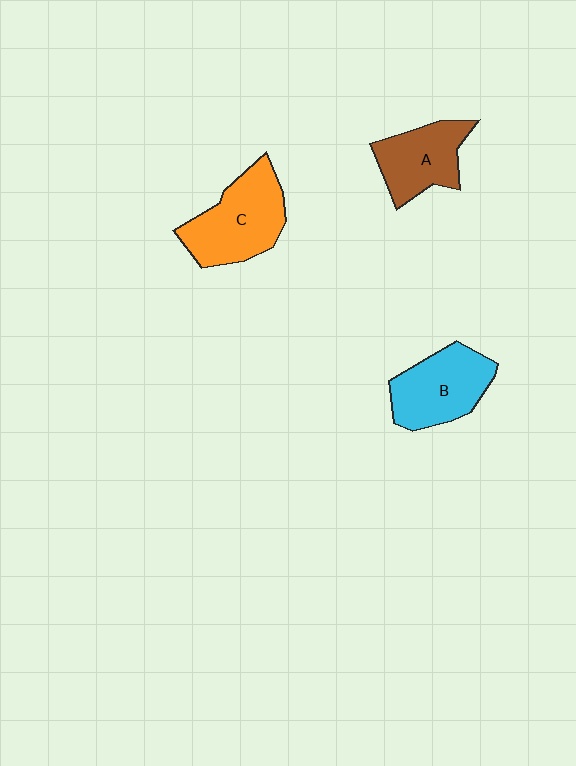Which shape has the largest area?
Shape C (orange).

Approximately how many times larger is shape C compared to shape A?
Approximately 1.3 times.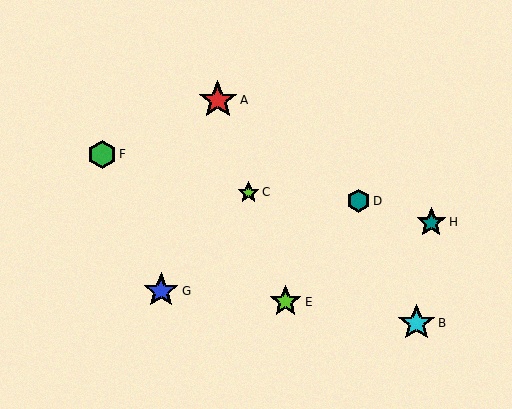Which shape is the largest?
The red star (labeled A) is the largest.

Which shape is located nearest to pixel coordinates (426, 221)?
The teal star (labeled H) at (431, 222) is nearest to that location.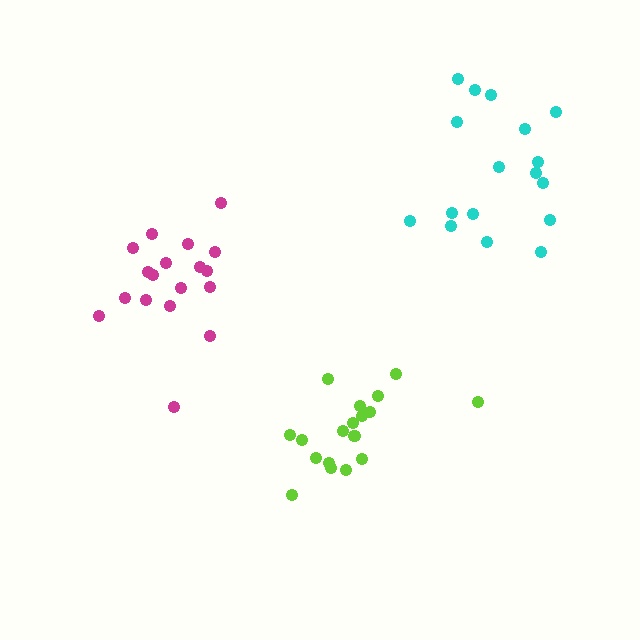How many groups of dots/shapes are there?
There are 3 groups.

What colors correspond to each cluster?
The clusters are colored: magenta, lime, cyan.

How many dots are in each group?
Group 1: 18 dots, Group 2: 18 dots, Group 3: 17 dots (53 total).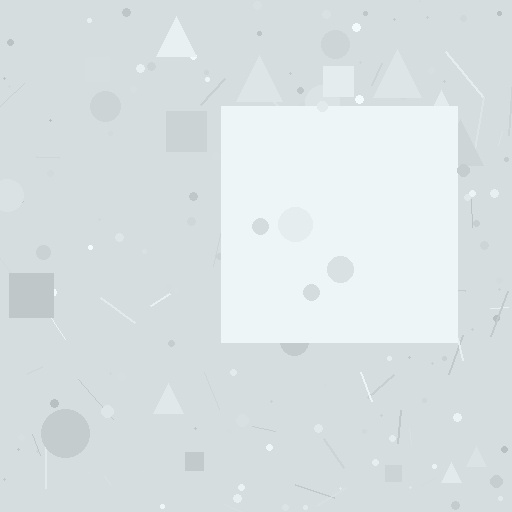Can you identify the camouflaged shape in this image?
The camouflaged shape is a square.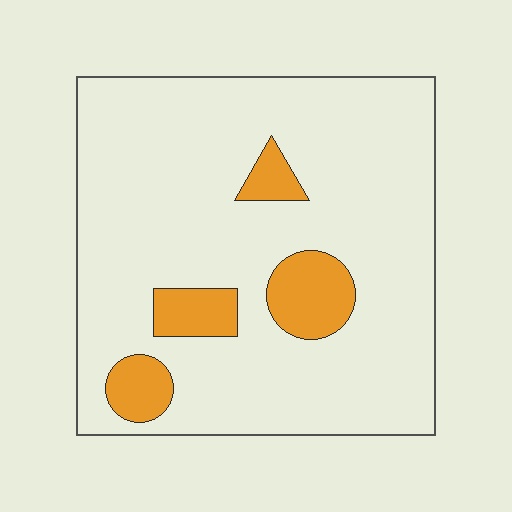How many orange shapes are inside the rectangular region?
4.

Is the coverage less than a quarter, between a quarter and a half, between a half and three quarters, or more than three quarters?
Less than a quarter.